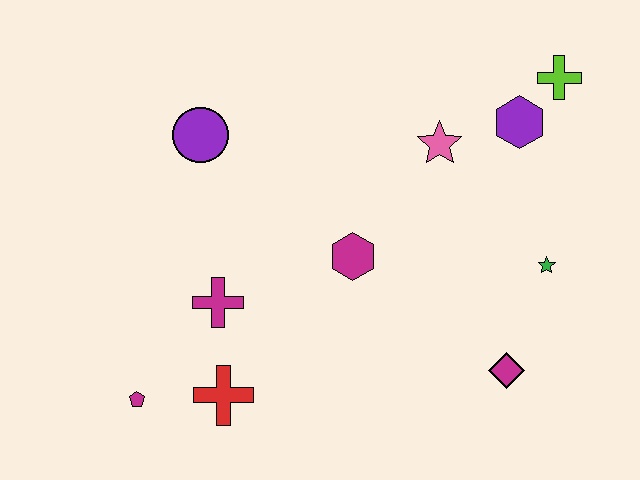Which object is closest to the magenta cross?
The red cross is closest to the magenta cross.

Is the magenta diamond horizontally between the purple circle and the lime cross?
Yes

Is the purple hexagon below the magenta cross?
No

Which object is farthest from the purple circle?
The magenta diamond is farthest from the purple circle.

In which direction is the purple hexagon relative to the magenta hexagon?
The purple hexagon is to the right of the magenta hexagon.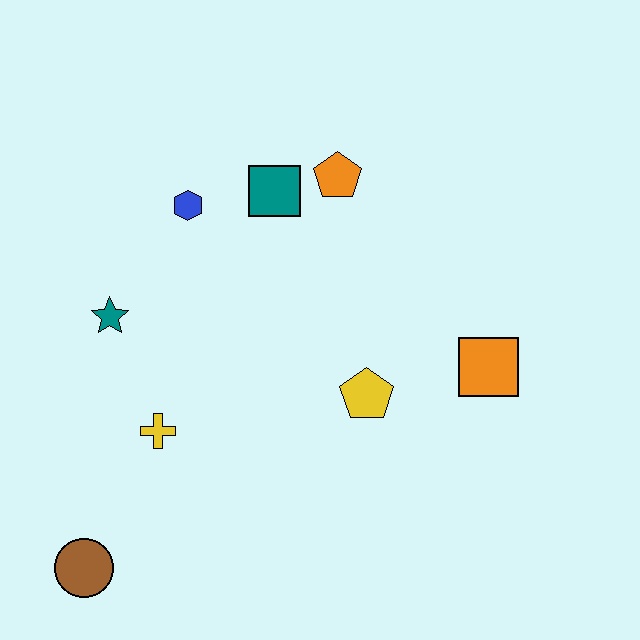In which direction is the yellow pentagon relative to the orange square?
The yellow pentagon is to the left of the orange square.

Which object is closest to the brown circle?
The yellow cross is closest to the brown circle.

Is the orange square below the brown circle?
No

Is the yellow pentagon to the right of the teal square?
Yes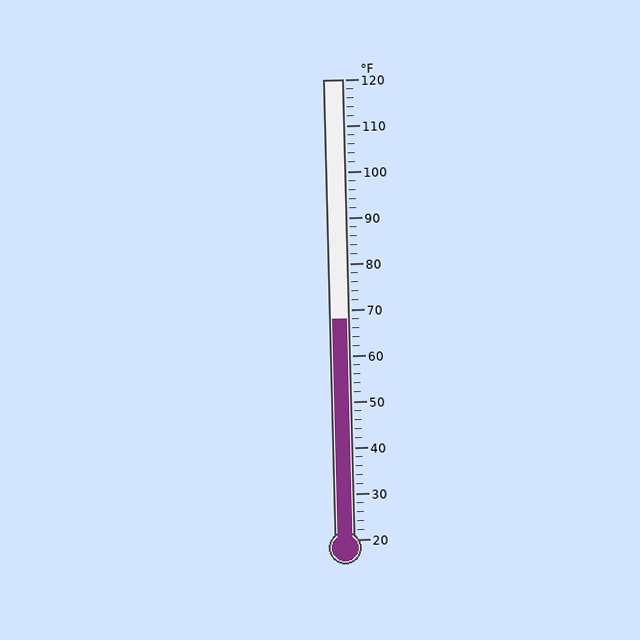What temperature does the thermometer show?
The thermometer shows approximately 68°F.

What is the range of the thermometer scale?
The thermometer scale ranges from 20°F to 120°F.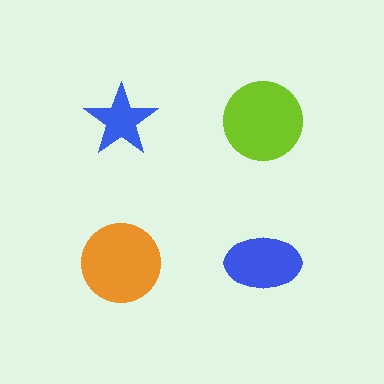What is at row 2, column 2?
A blue ellipse.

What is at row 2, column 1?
An orange circle.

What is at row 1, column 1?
A blue star.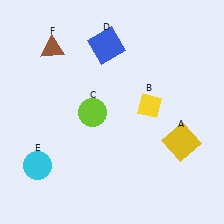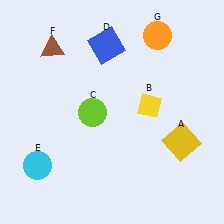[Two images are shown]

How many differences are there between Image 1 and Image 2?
There is 1 difference between the two images.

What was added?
An orange circle (G) was added in Image 2.